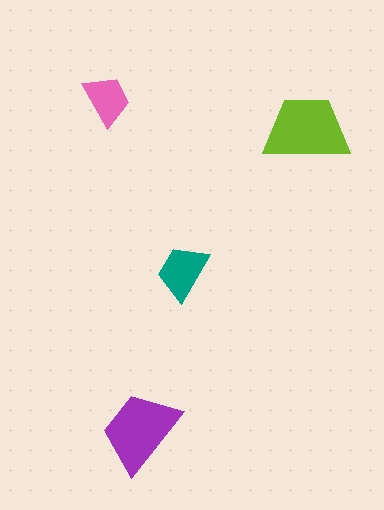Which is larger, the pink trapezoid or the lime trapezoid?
The lime one.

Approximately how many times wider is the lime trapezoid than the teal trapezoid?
About 1.5 times wider.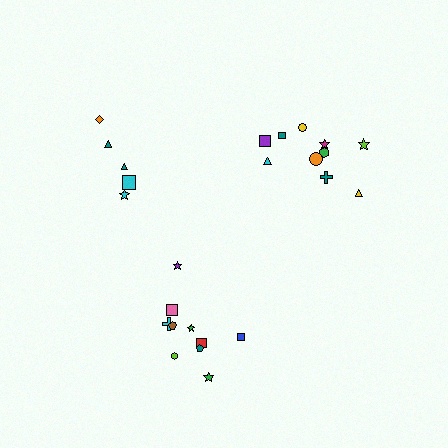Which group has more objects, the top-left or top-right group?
The top-right group.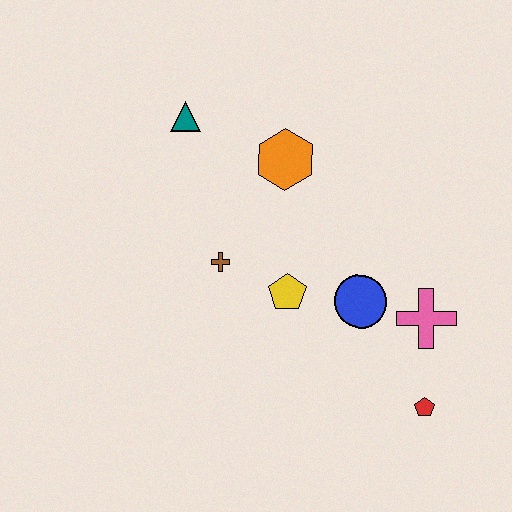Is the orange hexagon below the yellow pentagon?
No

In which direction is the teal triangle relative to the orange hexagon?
The teal triangle is to the left of the orange hexagon.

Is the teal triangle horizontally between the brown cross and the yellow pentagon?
No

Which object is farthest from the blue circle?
The teal triangle is farthest from the blue circle.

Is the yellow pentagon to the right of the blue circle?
No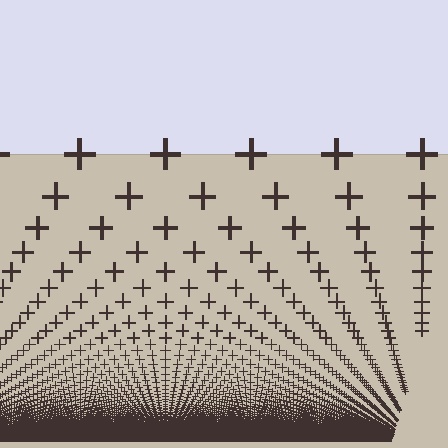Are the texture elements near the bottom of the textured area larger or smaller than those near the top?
Smaller. The gradient is inverted — elements near the bottom are smaller and denser.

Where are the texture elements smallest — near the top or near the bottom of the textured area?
Near the bottom.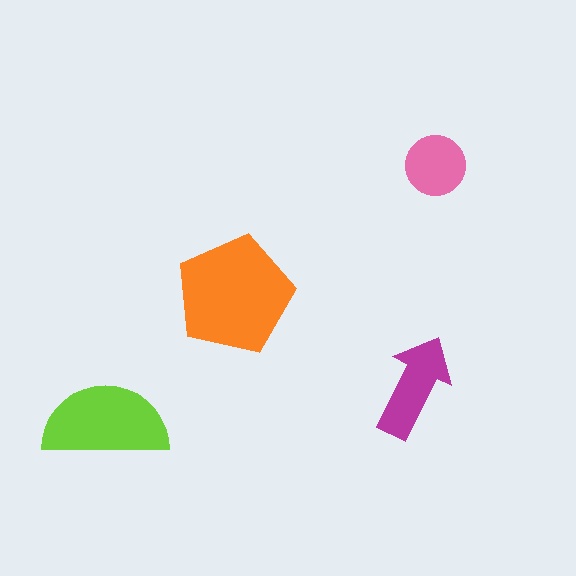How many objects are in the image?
There are 4 objects in the image.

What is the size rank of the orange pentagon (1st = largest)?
1st.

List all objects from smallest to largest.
The pink circle, the magenta arrow, the lime semicircle, the orange pentagon.